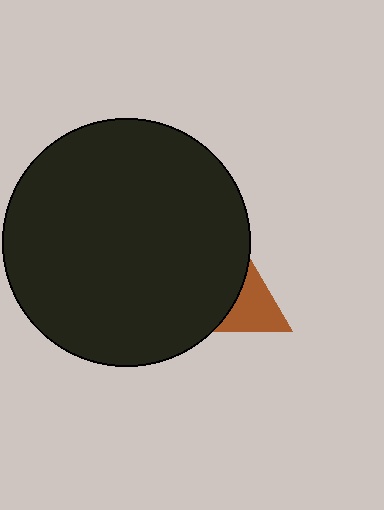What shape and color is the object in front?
The object in front is a black circle.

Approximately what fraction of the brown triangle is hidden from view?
Roughly 63% of the brown triangle is hidden behind the black circle.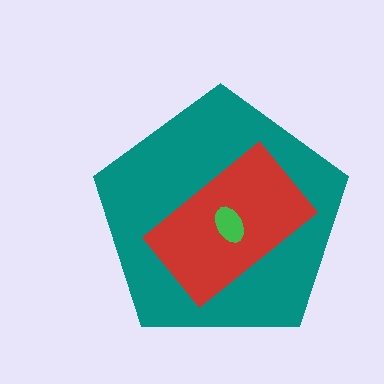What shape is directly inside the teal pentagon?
The red rectangle.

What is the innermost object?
The green ellipse.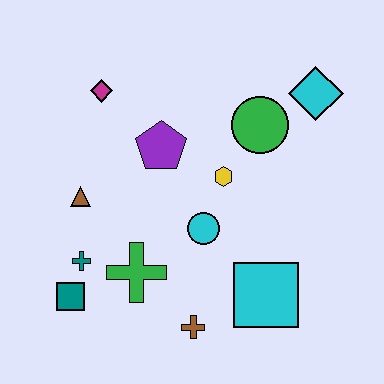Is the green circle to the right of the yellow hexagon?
Yes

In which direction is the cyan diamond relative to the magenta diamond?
The cyan diamond is to the right of the magenta diamond.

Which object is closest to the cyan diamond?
The green circle is closest to the cyan diamond.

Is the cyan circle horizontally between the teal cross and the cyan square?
Yes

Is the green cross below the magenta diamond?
Yes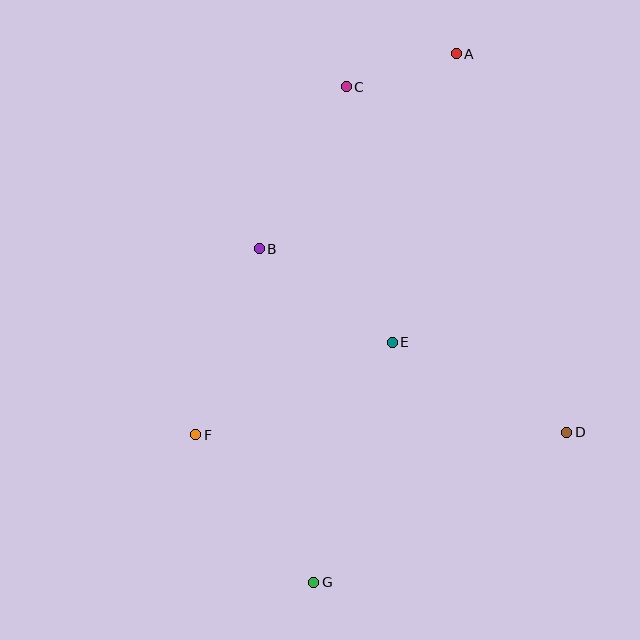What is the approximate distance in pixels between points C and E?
The distance between C and E is approximately 260 pixels.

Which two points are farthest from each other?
Points A and G are farthest from each other.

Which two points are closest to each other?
Points A and C are closest to each other.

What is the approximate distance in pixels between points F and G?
The distance between F and G is approximately 189 pixels.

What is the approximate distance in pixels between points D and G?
The distance between D and G is approximately 294 pixels.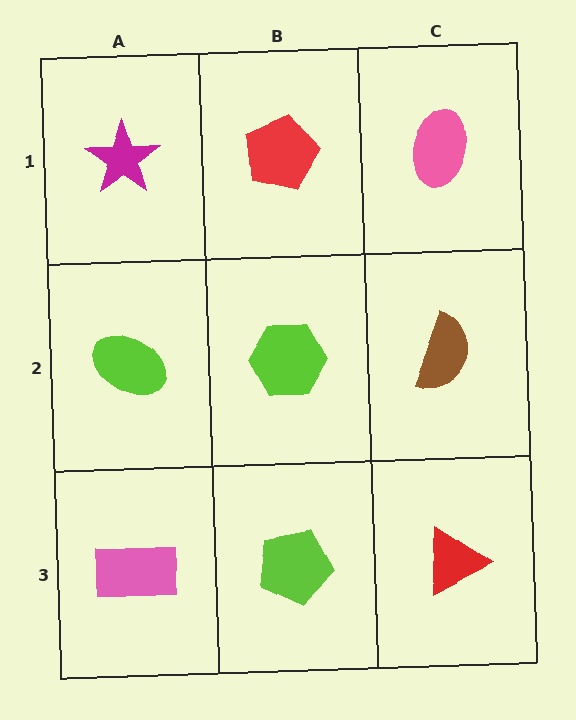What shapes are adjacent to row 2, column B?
A red pentagon (row 1, column B), a lime pentagon (row 3, column B), a lime ellipse (row 2, column A), a brown semicircle (row 2, column C).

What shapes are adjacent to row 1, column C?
A brown semicircle (row 2, column C), a red pentagon (row 1, column B).